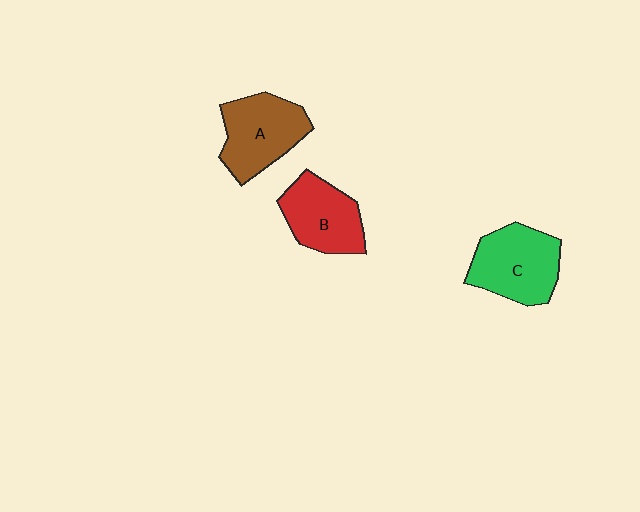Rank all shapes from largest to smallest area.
From largest to smallest: C (green), A (brown), B (red).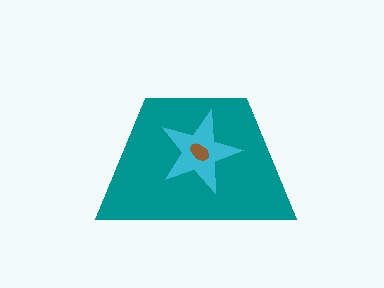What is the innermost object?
The brown ellipse.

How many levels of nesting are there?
3.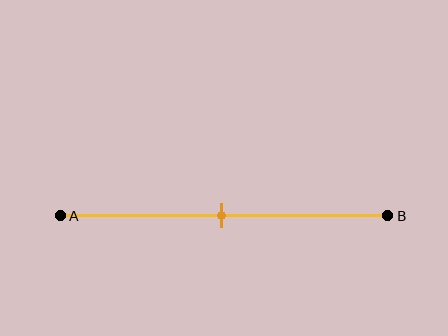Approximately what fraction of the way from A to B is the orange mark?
The orange mark is approximately 50% of the way from A to B.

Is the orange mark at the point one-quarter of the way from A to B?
No, the mark is at about 50% from A, not at the 25% one-quarter point.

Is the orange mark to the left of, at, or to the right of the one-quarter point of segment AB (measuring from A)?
The orange mark is to the right of the one-quarter point of segment AB.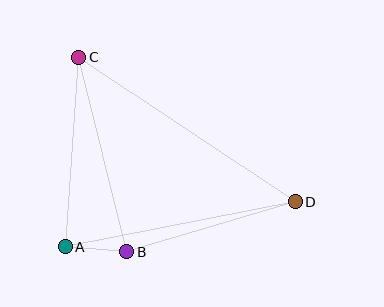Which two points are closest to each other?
Points A and B are closest to each other.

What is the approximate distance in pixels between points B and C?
The distance between B and C is approximately 200 pixels.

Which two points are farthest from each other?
Points C and D are farthest from each other.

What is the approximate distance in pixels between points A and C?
The distance between A and C is approximately 190 pixels.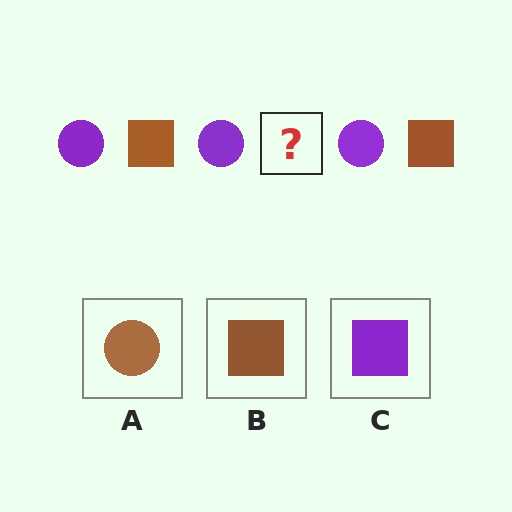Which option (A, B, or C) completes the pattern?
B.